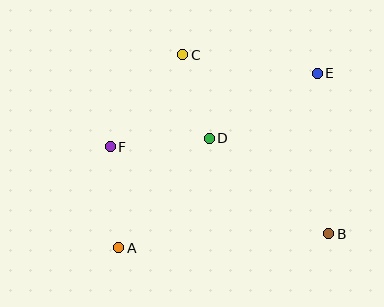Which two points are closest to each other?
Points C and D are closest to each other.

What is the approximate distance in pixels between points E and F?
The distance between E and F is approximately 220 pixels.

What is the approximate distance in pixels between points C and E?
The distance between C and E is approximately 136 pixels.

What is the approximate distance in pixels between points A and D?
The distance between A and D is approximately 142 pixels.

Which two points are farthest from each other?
Points A and E are farthest from each other.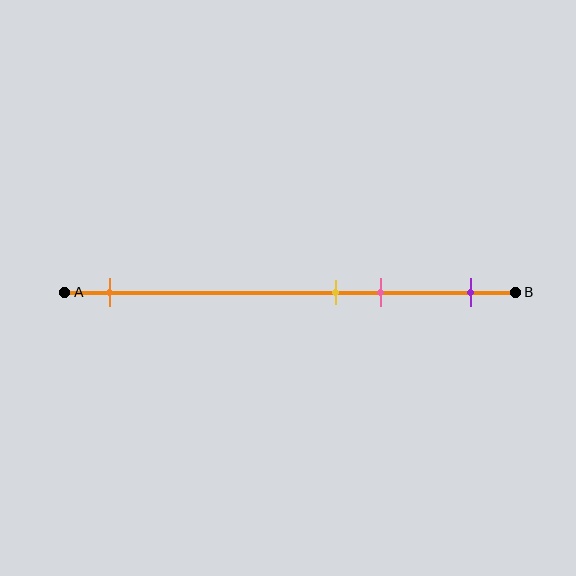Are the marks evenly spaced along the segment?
No, the marks are not evenly spaced.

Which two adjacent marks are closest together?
The yellow and pink marks are the closest adjacent pair.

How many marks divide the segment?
There are 4 marks dividing the segment.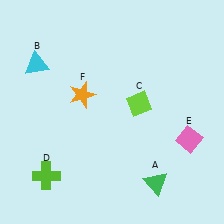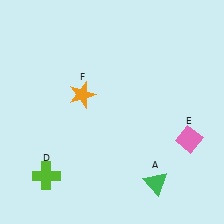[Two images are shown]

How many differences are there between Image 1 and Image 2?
There are 2 differences between the two images.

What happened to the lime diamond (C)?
The lime diamond (C) was removed in Image 2. It was in the top-right area of Image 1.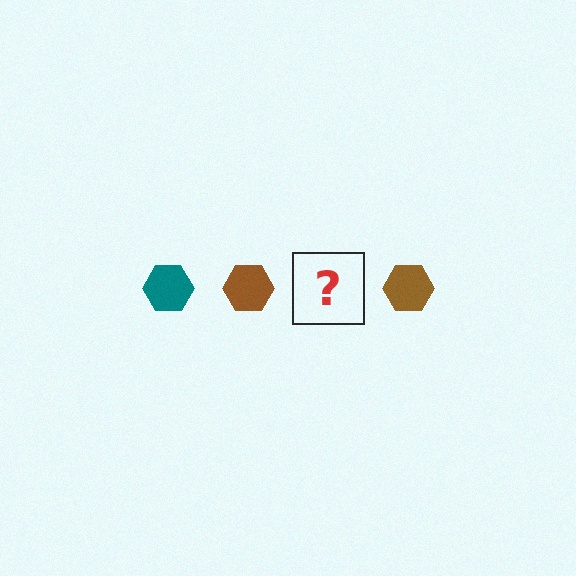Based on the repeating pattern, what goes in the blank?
The blank should be a teal hexagon.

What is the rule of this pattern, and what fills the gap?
The rule is that the pattern cycles through teal, brown hexagons. The gap should be filled with a teal hexagon.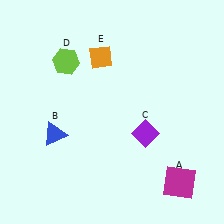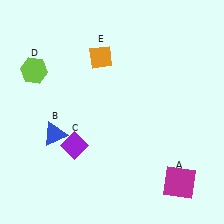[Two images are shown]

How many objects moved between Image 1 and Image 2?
2 objects moved between the two images.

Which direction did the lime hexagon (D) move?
The lime hexagon (D) moved left.